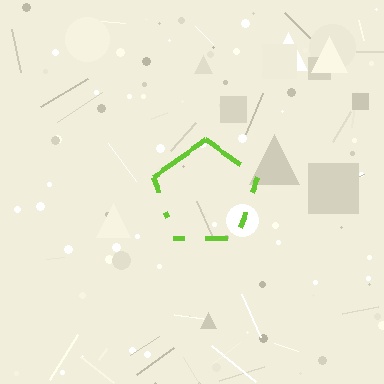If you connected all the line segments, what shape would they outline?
They would outline a pentagon.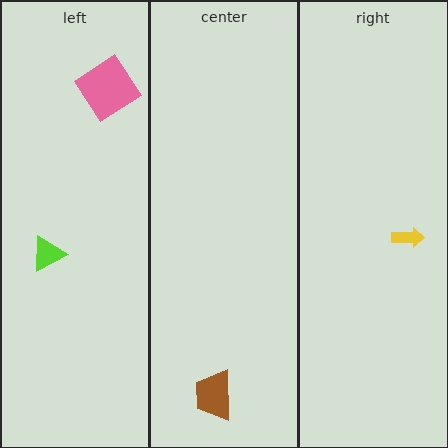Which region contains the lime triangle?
The left region.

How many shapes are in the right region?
1.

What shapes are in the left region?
The pink diamond, the lime triangle.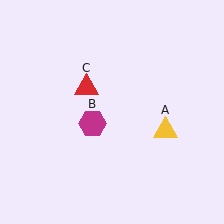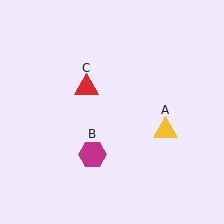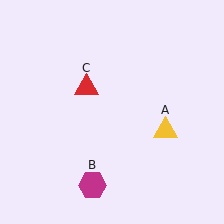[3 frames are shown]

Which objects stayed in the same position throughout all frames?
Yellow triangle (object A) and red triangle (object C) remained stationary.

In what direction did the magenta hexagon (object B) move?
The magenta hexagon (object B) moved down.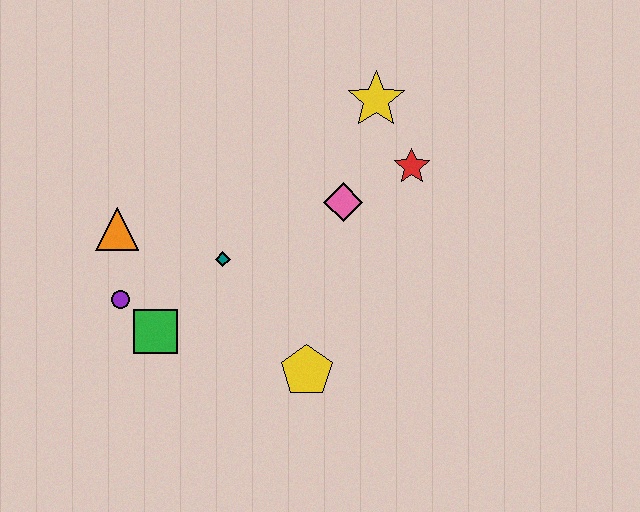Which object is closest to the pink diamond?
The red star is closest to the pink diamond.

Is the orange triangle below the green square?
No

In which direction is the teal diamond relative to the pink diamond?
The teal diamond is to the left of the pink diamond.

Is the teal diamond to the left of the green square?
No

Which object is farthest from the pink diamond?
The purple circle is farthest from the pink diamond.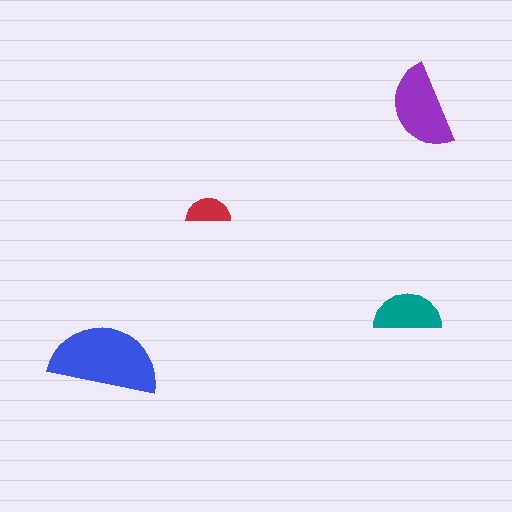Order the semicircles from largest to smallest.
the blue one, the purple one, the teal one, the red one.